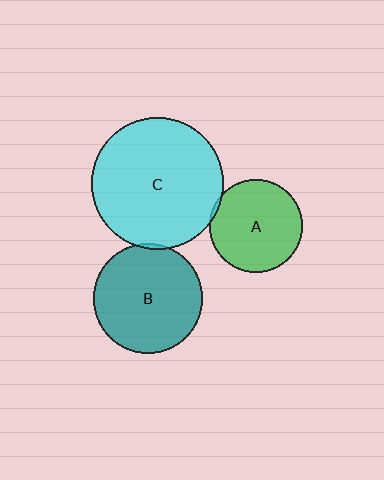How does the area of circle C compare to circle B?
Approximately 1.5 times.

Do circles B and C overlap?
Yes.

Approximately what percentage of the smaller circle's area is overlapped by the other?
Approximately 5%.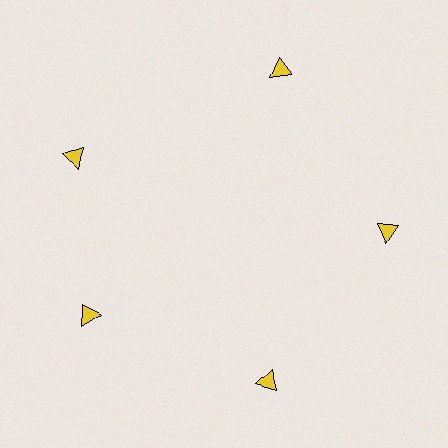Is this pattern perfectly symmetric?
No. The 5 yellow triangles are arranged in a ring, but one element near the 10 o'clock position is rotated out of alignment along the ring, breaking the 5-fold rotational symmetry.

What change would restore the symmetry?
The symmetry would be restored by rotating it back into even spacing with its neighbors so that all 5 triangles sit at equal angles and equal distance from the center.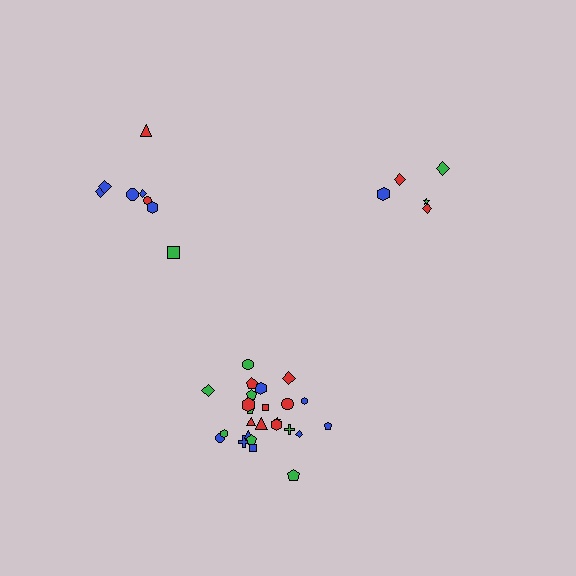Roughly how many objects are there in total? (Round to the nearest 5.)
Roughly 40 objects in total.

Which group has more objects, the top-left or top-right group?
The top-left group.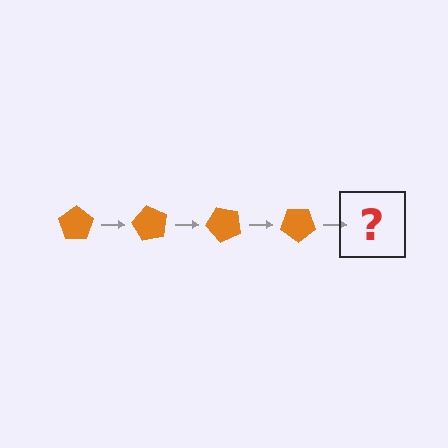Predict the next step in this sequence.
The next step is an orange pentagon rotated 240 degrees.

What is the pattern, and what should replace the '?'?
The pattern is that the pentagon rotates 60 degrees each step. The '?' should be an orange pentagon rotated 240 degrees.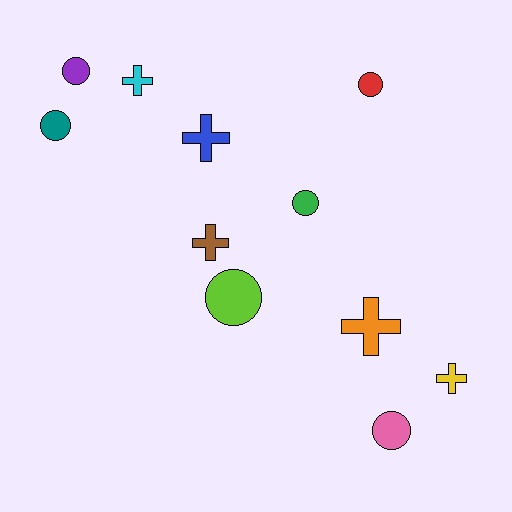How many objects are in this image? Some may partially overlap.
There are 11 objects.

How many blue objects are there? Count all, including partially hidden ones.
There is 1 blue object.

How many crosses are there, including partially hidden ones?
There are 5 crosses.